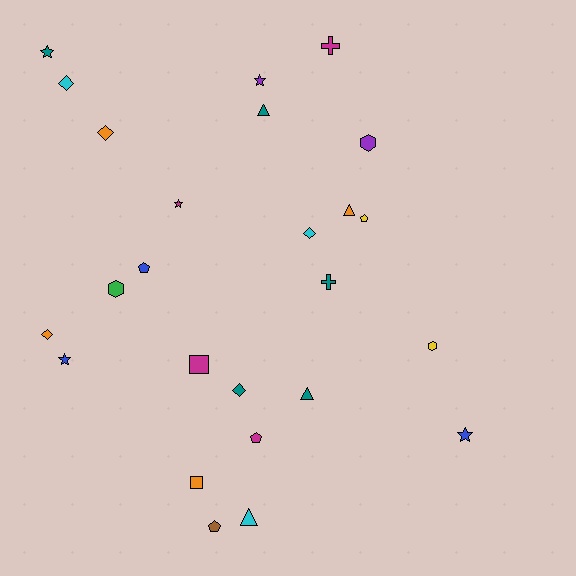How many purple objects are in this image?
There are 2 purple objects.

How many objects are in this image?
There are 25 objects.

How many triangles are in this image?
There are 4 triangles.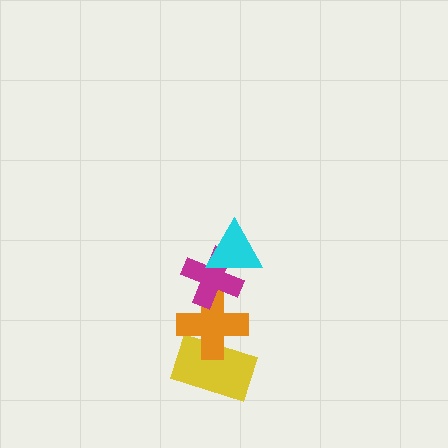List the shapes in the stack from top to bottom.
From top to bottom: the cyan triangle, the magenta cross, the orange cross, the yellow rectangle.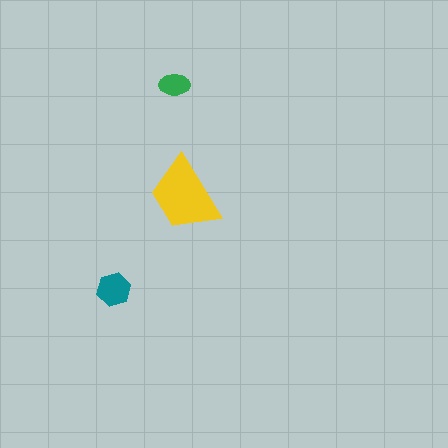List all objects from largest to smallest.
The yellow trapezoid, the teal hexagon, the green ellipse.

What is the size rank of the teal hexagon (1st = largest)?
2nd.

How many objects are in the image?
There are 3 objects in the image.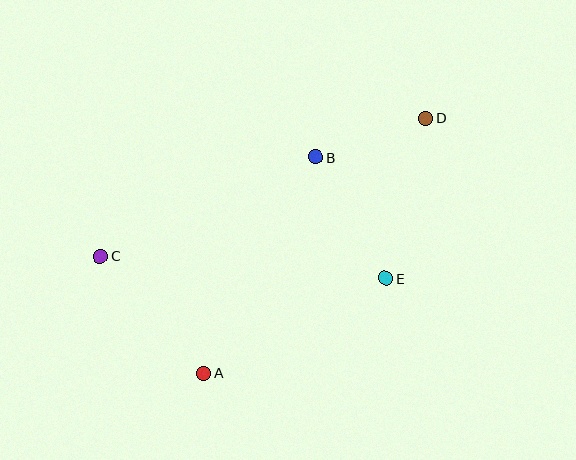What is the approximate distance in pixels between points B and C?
The distance between B and C is approximately 237 pixels.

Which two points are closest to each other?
Points B and D are closest to each other.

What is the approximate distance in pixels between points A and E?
The distance between A and E is approximately 206 pixels.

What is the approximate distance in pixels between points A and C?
The distance between A and C is approximately 156 pixels.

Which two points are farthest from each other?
Points C and D are farthest from each other.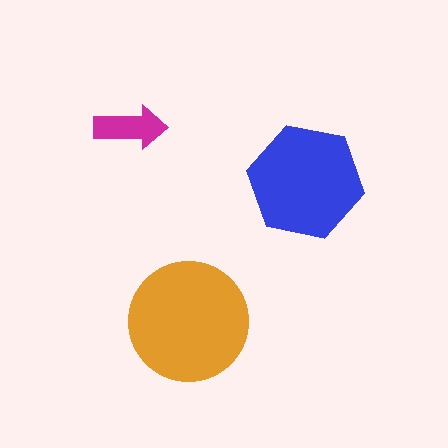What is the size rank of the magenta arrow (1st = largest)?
3rd.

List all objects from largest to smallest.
The orange circle, the blue hexagon, the magenta arrow.